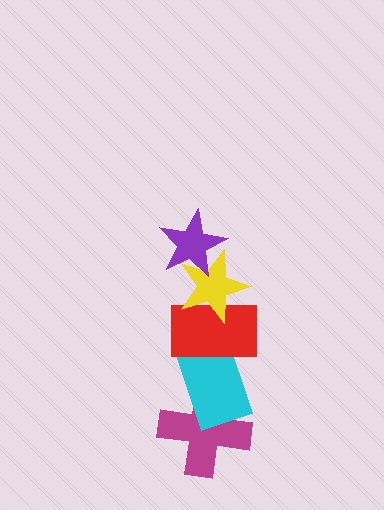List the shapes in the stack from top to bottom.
From top to bottom: the purple star, the yellow star, the red rectangle, the cyan rectangle, the magenta cross.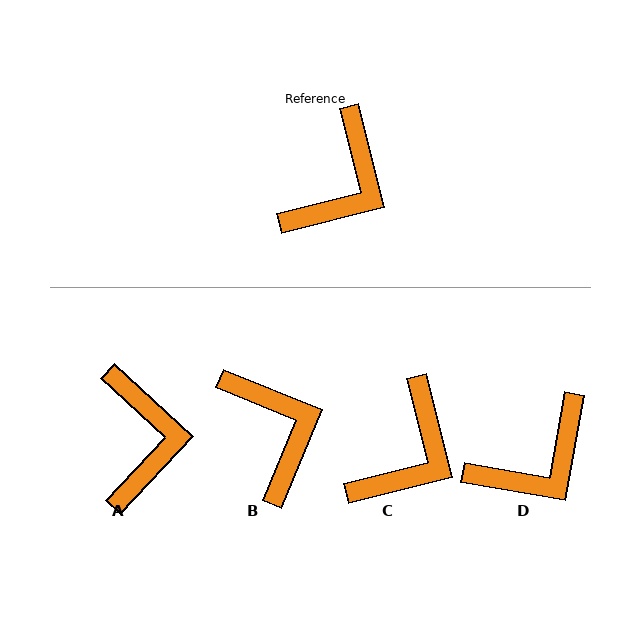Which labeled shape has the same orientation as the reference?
C.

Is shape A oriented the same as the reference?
No, it is off by about 33 degrees.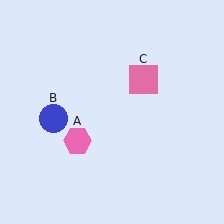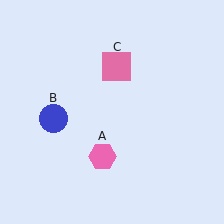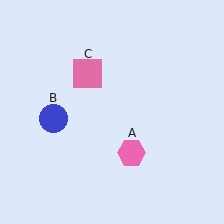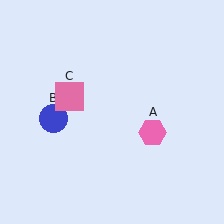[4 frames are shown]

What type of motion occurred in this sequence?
The pink hexagon (object A), pink square (object C) rotated counterclockwise around the center of the scene.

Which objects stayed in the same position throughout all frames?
Blue circle (object B) remained stationary.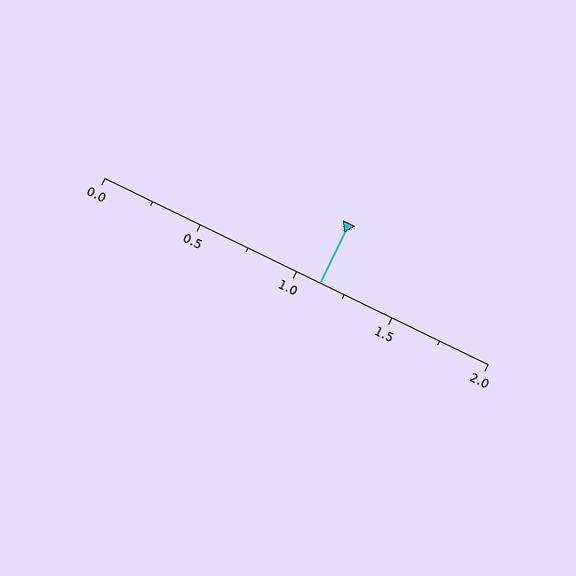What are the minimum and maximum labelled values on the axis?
The axis runs from 0.0 to 2.0.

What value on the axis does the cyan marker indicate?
The marker indicates approximately 1.12.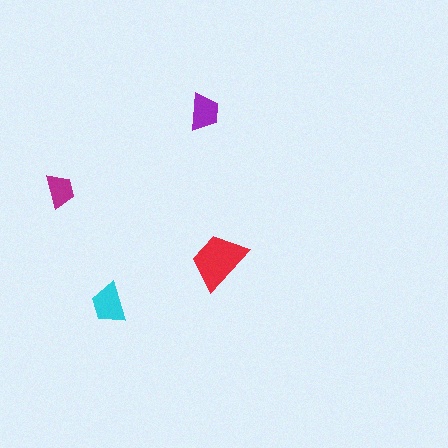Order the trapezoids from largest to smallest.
the red one, the cyan one, the purple one, the magenta one.